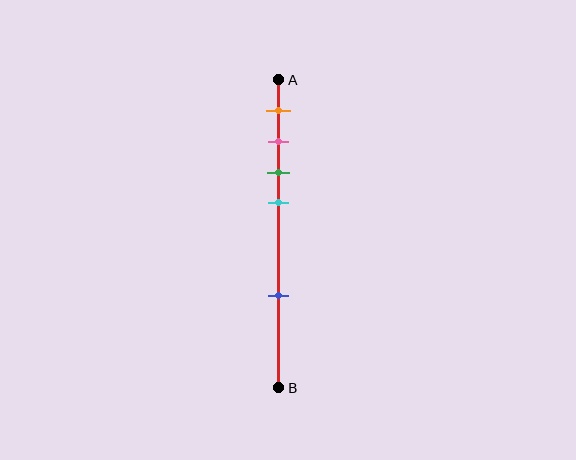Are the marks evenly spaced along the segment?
No, the marks are not evenly spaced.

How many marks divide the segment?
There are 5 marks dividing the segment.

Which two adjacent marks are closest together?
The pink and green marks are the closest adjacent pair.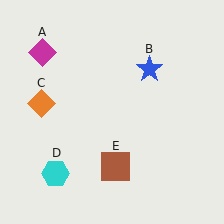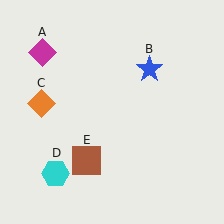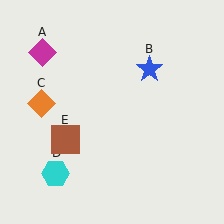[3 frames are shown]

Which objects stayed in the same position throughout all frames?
Magenta diamond (object A) and blue star (object B) and orange diamond (object C) and cyan hexagon (object D) remained stationary.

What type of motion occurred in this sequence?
The brown square (object E) rotated clockwise around the center of the scene.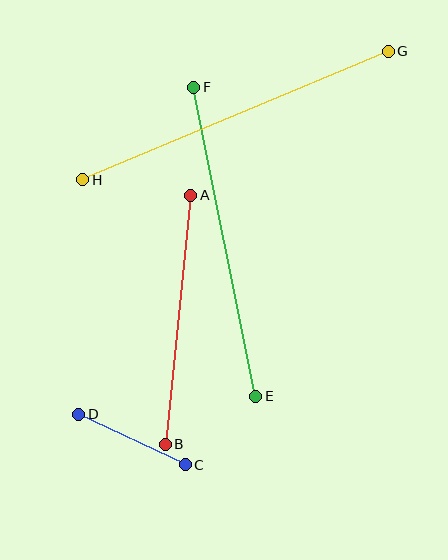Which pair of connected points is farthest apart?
Points G and H are farthest apart.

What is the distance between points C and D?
The distance is approximately 117 pixels.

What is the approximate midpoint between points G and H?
The midpoint is at approximately (236, 115) pixels.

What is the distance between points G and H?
The distance is approximately 331 pixels.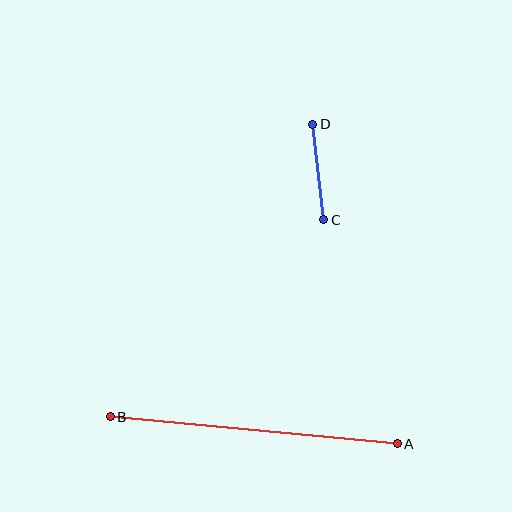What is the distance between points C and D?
The distance is approximately 96 pixels.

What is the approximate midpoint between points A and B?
The midpoint is at approximately (254, 430) pixels.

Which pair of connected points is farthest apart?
Points A and B are farthest apart.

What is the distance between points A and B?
The distance is approximately 288 pixels.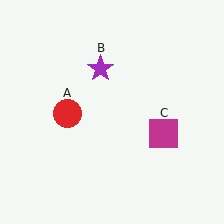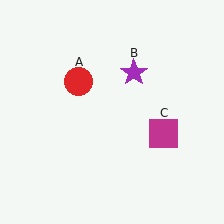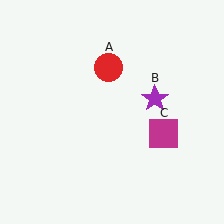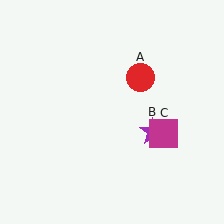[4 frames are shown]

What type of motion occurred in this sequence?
The red circle (object A), purple star (object B) rotated clockwise around the center of the scene.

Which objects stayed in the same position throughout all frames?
Magenta square (object C) remained stationary.